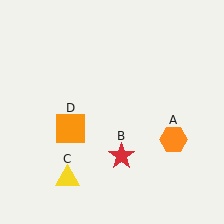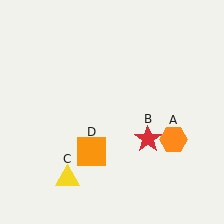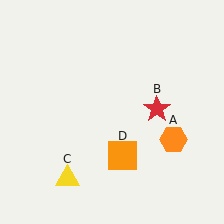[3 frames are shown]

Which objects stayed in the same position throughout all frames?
Orange hexagon (object A) and yellow triangle (object C) remained stationary.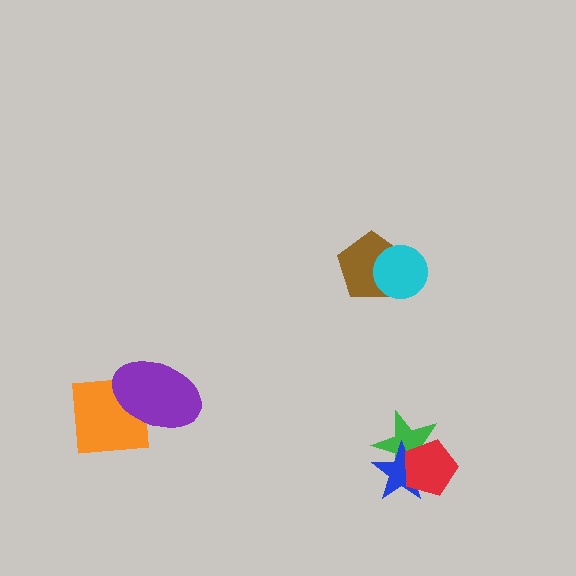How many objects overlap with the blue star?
2 objects overlap with the blue star.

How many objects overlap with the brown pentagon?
1 object overlaps with the brown pentagon.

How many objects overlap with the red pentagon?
2 objects overlap with the red pentagon.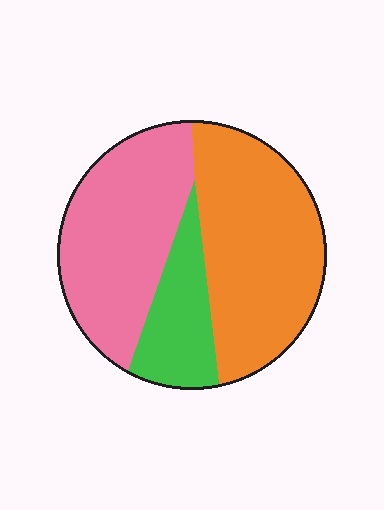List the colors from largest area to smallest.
From largest to smallest: orange, pink, green.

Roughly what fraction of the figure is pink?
Pink covers 38% of the figure.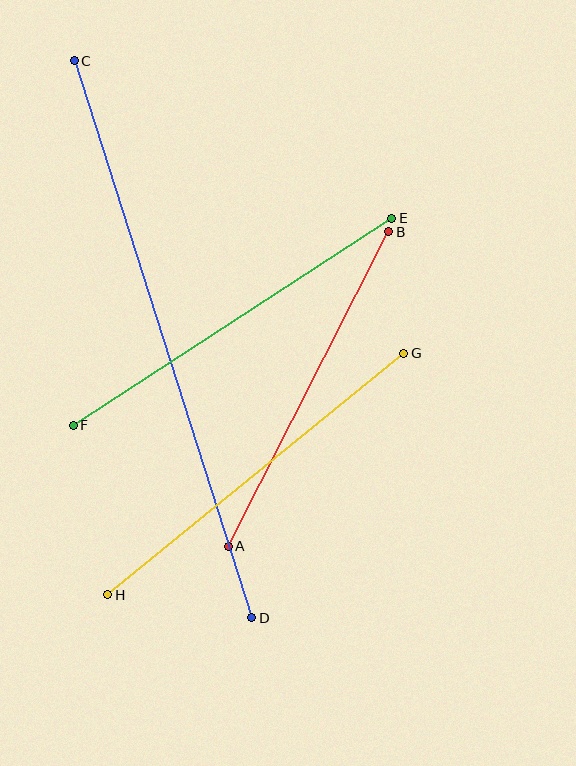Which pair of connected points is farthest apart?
Points C and D are farthest apart.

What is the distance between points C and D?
The distance is approximately 585 pixels.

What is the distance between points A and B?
The distance is approximately 353 pixels.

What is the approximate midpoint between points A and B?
The midpoint is at approximately (308, 389) pixels.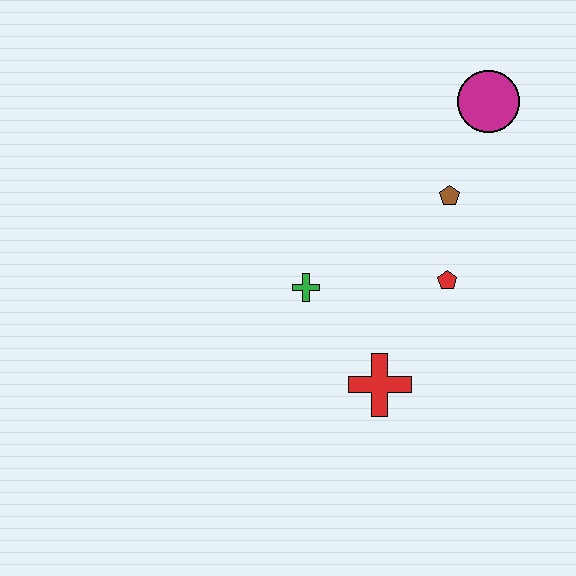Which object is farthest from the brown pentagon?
The red cross is farthest from the brown pentagon.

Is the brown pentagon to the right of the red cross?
Yes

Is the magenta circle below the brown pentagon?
No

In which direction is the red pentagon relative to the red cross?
The red pentagon is above the red cross.